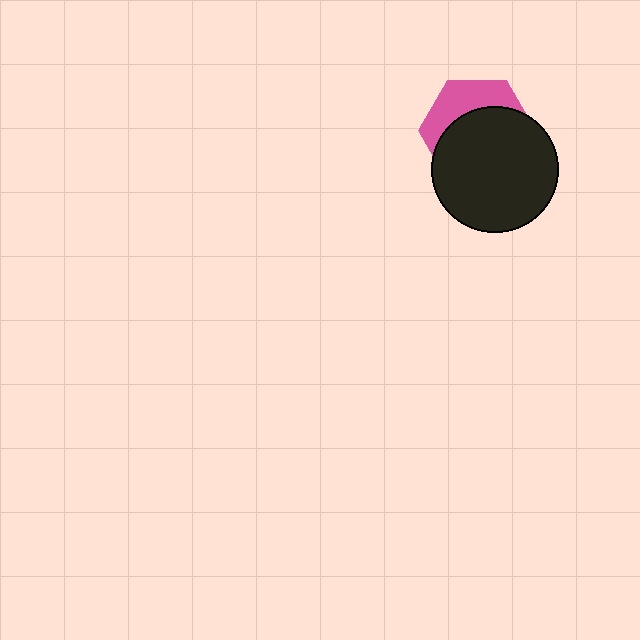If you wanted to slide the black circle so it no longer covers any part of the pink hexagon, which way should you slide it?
Slide it down — that is the most direct way to separate the two shapes.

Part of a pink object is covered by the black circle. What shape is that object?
It is a hexagon.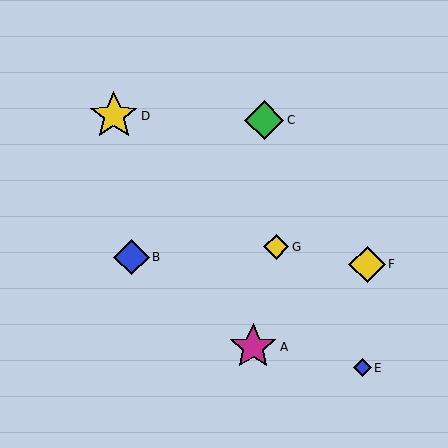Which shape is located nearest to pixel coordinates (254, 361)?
The magenta star (labeled A) at (253, 347) is nearest to that location.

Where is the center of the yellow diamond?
The center of the yellow diamond is at (367, 264).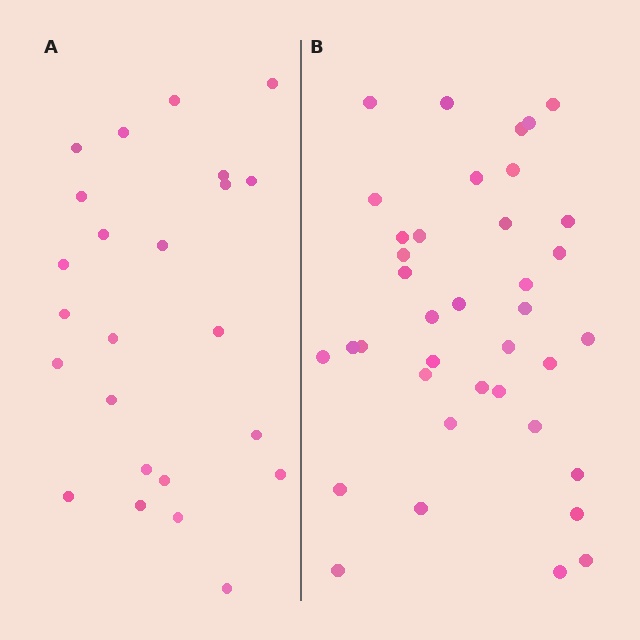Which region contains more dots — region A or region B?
Region B (the right region) has more dots.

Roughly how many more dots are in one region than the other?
Region B has approximately 15 more dots than region A.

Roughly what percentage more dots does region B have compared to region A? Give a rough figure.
About 60% more.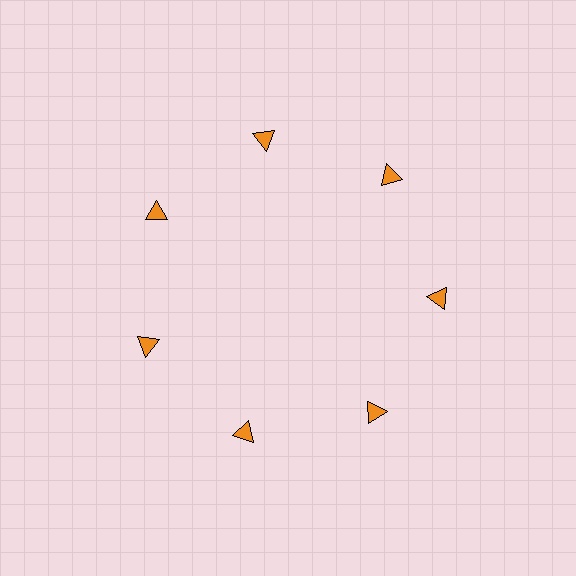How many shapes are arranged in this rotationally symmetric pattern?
There are 7 shapes, arranged in 7 groups of 1.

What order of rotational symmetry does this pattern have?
This pattern has 7-fold rotational symmetry.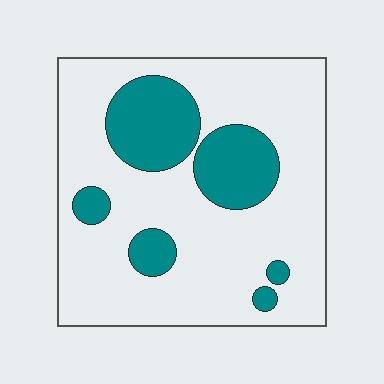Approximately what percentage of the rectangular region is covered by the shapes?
Approximately 25%.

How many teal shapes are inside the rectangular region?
6.